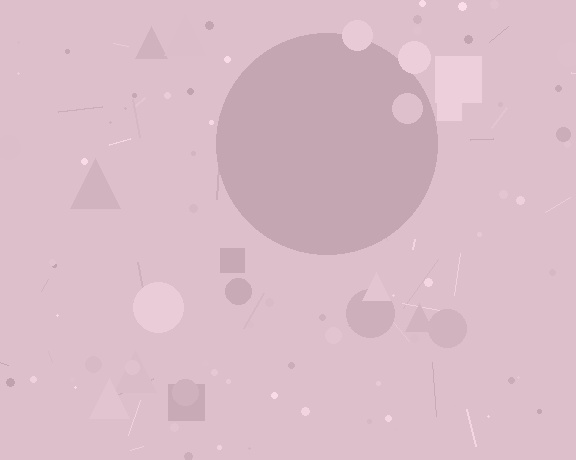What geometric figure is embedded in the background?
A circle is embedded in the background.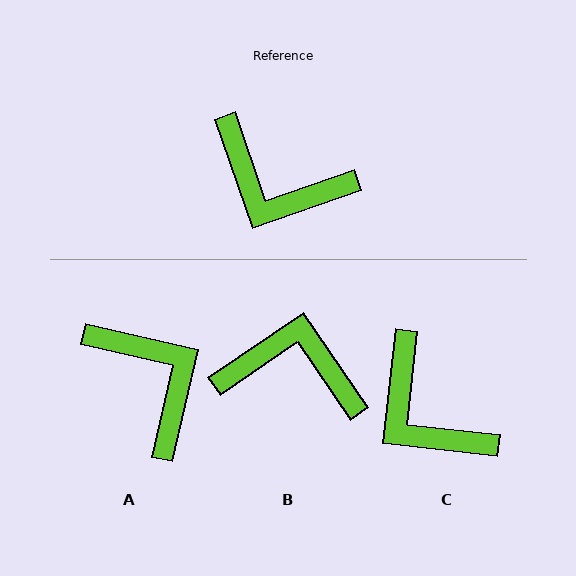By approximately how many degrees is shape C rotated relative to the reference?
Approximately 25 degrees clockwise.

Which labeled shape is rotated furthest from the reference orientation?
B, about 165 degrees away.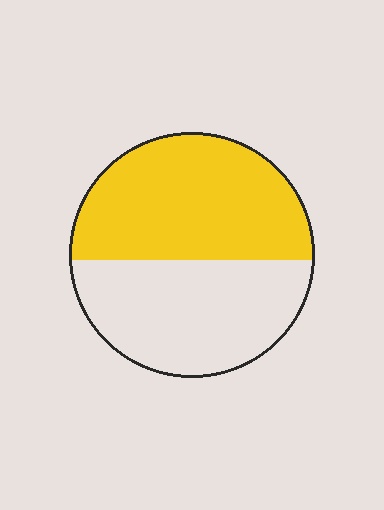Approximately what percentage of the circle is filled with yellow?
Approximately 55%.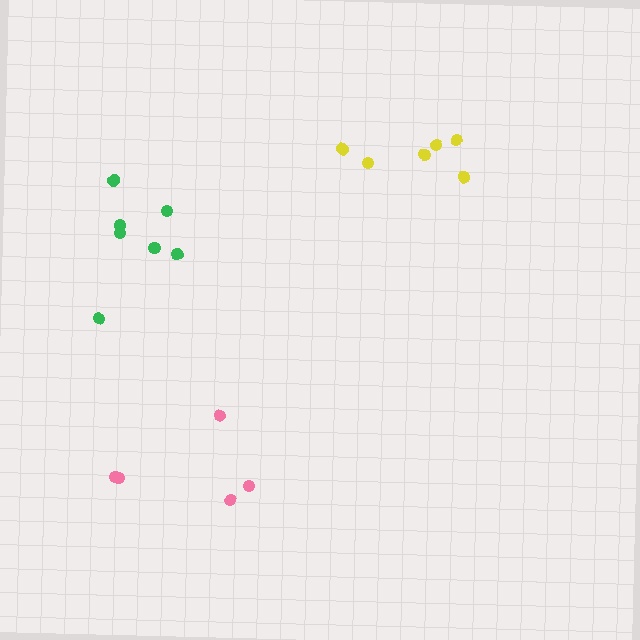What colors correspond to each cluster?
The clusters are colored: pink, green, yellow.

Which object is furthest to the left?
The green cluster is leftmost.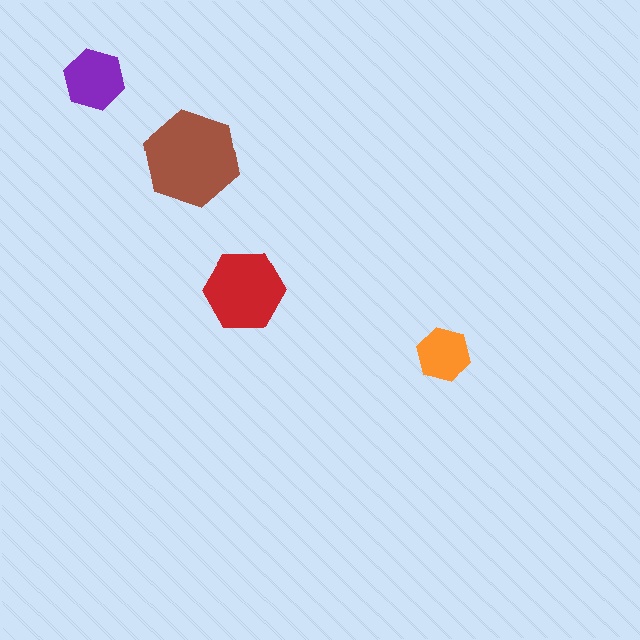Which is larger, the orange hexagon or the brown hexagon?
The brown one.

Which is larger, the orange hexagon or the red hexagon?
The red one.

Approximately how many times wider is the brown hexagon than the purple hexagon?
About 1.5 times wider.